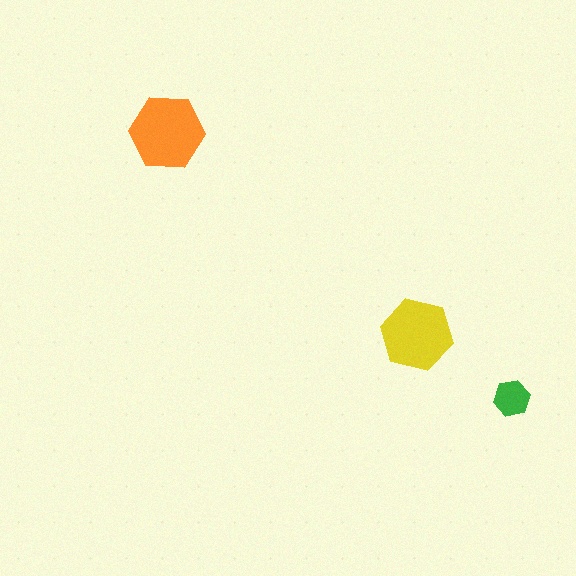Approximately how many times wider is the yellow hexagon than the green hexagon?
About 2 times wider.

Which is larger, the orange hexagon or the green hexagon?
The orange one.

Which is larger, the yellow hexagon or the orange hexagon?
The orange one.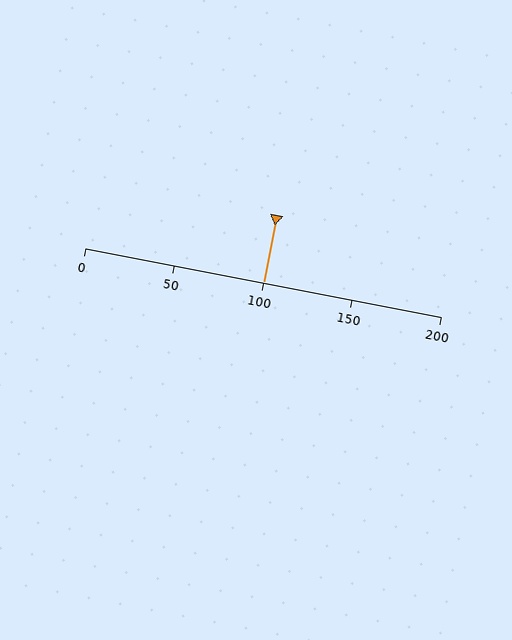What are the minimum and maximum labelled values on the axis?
The axis runs from 0 to 200.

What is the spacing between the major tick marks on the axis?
The major ticks are spaced 50 apart.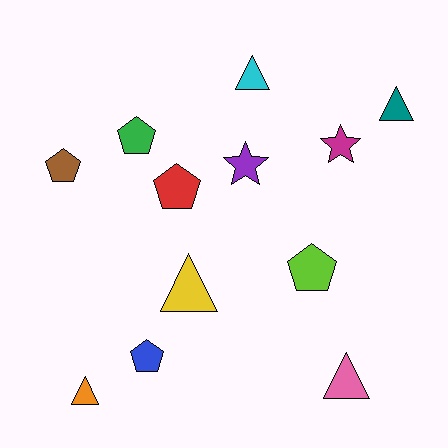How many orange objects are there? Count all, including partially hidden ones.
There is 1 orange object.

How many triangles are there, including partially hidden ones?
There are 5 triangles.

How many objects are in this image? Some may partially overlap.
There are 12 objects.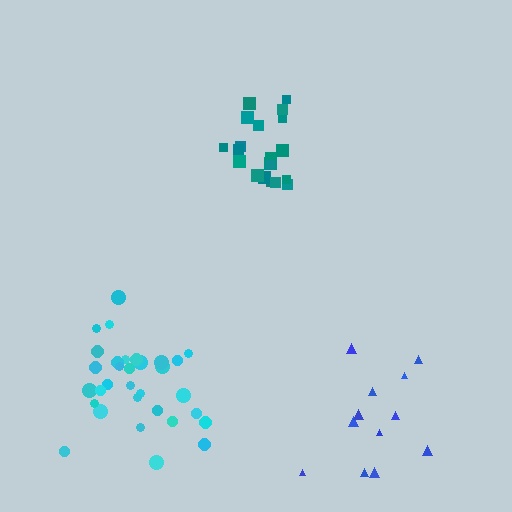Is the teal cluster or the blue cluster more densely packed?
Teal.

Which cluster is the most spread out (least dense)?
Blue.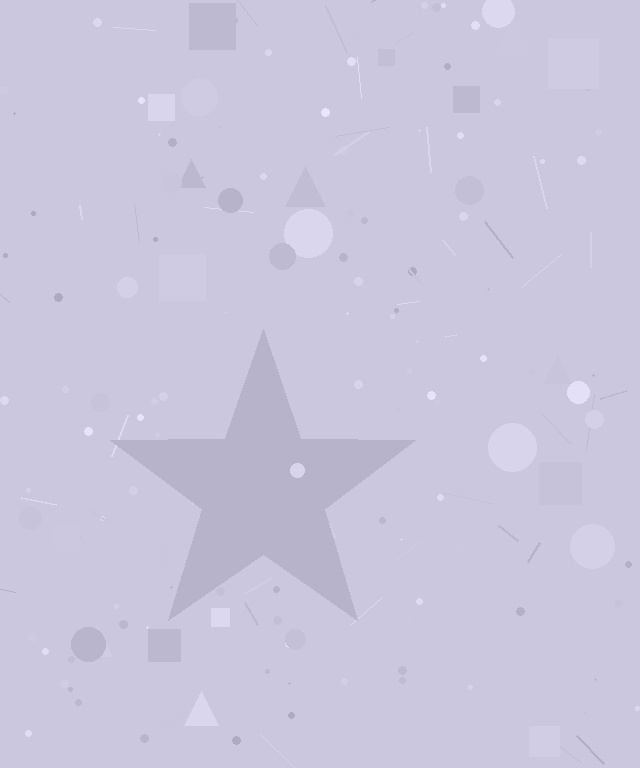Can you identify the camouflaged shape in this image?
The camouflaged shape is a star.